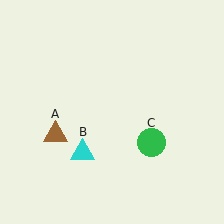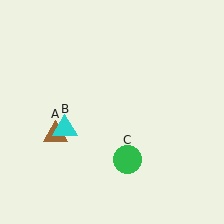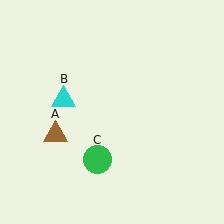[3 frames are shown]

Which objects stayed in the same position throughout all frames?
Brown triangle (object A) remained stationary.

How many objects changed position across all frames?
2 objects changed position: cyan triangle (object B), green circle (object C).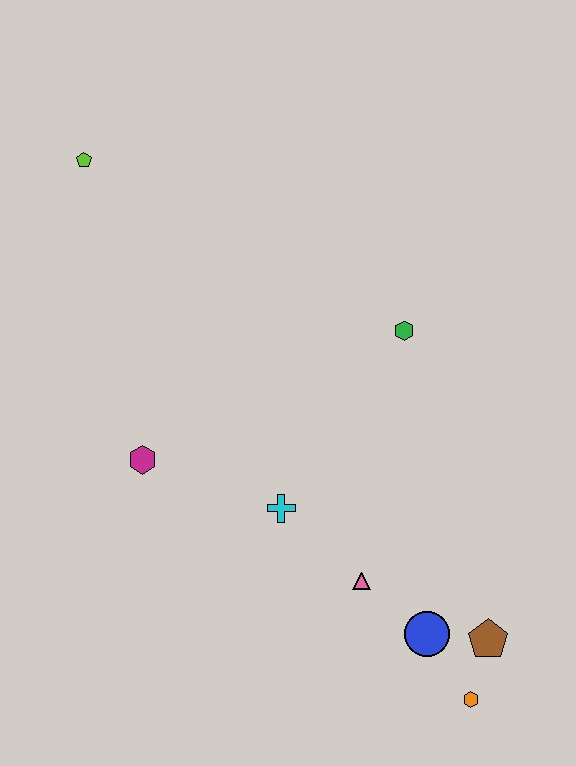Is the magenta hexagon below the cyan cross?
No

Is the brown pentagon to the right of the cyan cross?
Yes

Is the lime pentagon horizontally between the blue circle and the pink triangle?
No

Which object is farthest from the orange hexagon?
The lime pentagon is farthest from the orange hexagon.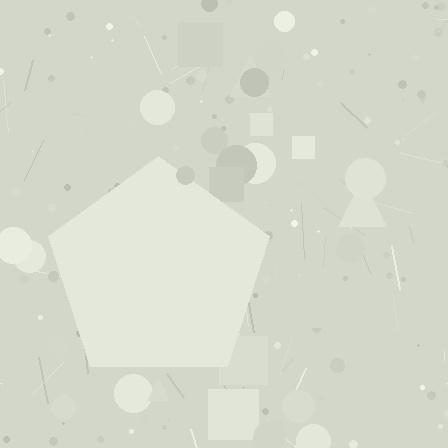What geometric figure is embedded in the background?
A pentagon is embedded in the background.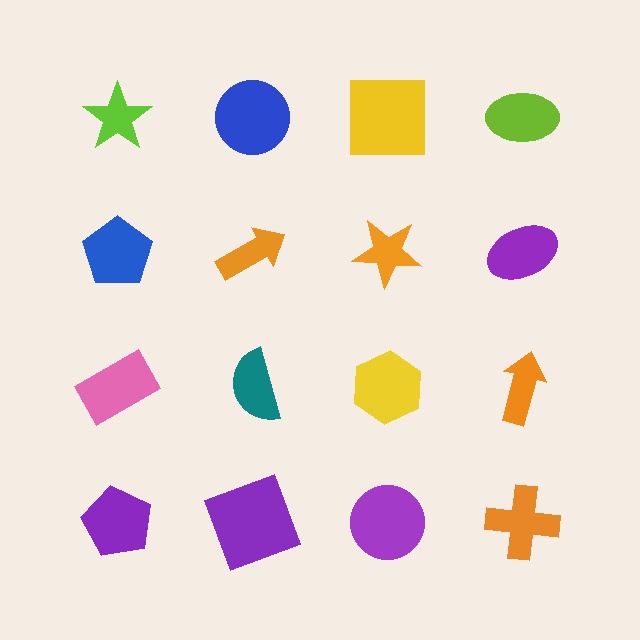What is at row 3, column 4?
An orange arrow.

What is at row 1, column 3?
A yellow square.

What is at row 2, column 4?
A purple ellipse.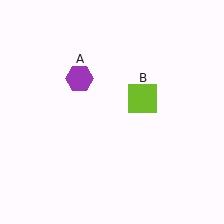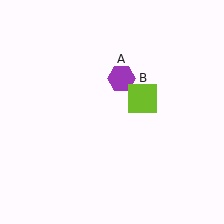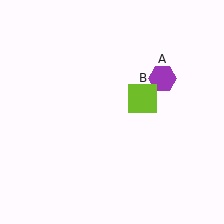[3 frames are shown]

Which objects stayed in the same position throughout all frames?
Lime square (object B) remained stationary.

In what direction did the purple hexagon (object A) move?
The purple hexagon (object A) moved right.